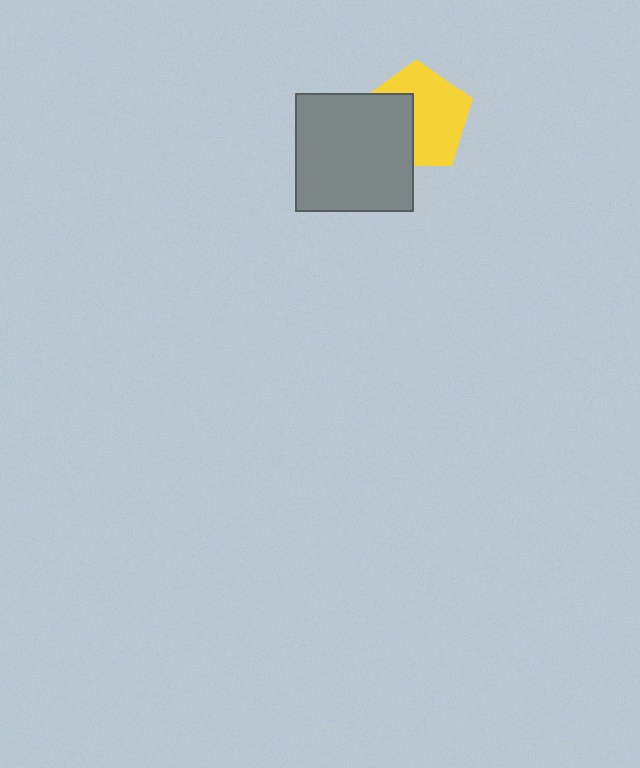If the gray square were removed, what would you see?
You would see the complete yellow pentagon.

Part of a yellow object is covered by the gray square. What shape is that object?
It is a pentagon.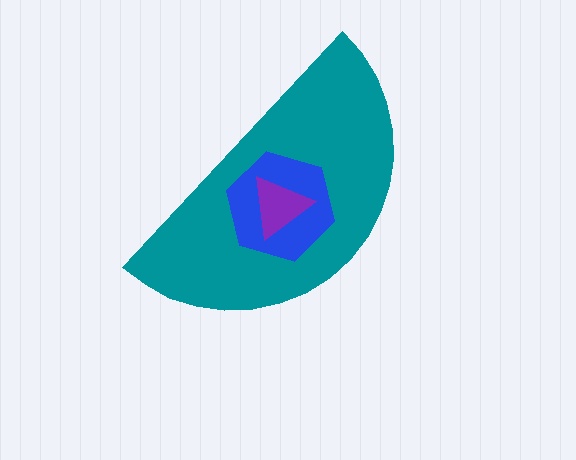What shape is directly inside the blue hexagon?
The purple triangle.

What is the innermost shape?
The purple triangle.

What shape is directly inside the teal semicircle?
The blue hexagon.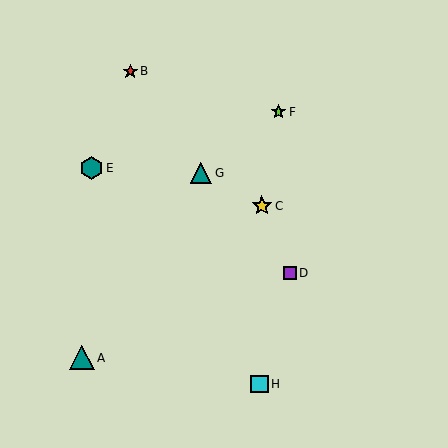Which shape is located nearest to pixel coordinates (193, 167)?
The teal triangle (labeled G) at (201, 173) is nearest to that location.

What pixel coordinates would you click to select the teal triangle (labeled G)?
Click at (201, 173) to select the teal triangle G.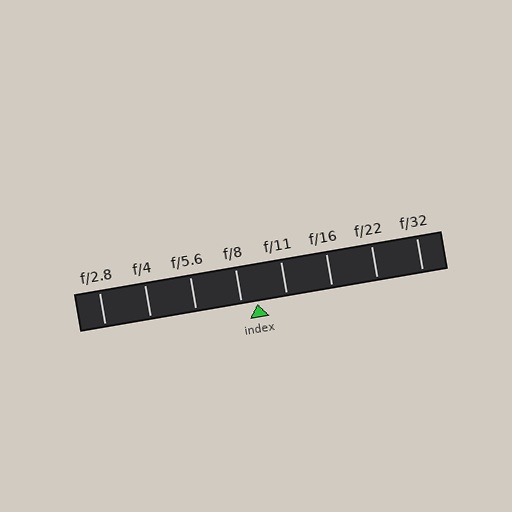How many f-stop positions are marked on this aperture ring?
There are 8 f-stop positions marked.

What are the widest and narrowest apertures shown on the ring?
The widest aperture shown is f/2.8 and the narrowest is f/32.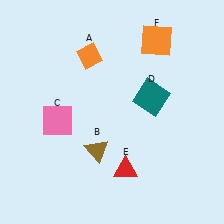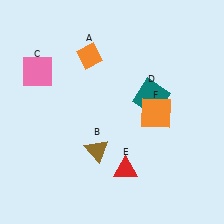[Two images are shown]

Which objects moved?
The objects that moved are: the pink square (C), the orange square (F).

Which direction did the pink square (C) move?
The pink square (C) moved up.